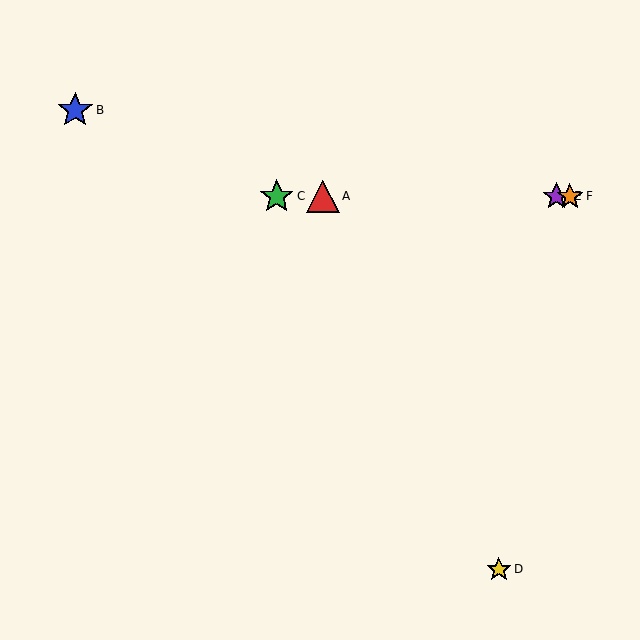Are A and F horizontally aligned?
Yes, both are at y≈196.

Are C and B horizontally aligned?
No, C is at y≈196 and B is at y≈110.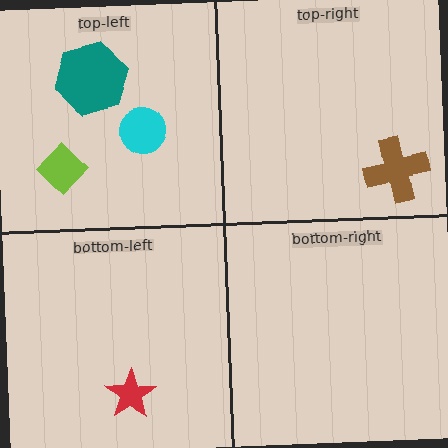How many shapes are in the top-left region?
3.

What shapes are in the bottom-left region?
The red star.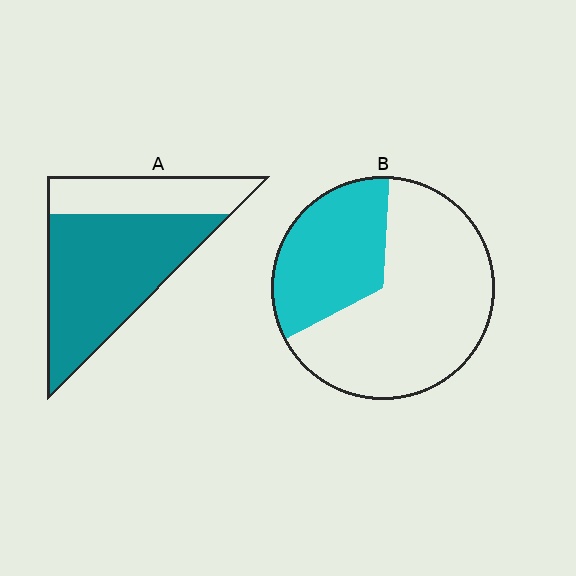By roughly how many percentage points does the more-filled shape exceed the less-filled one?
By roughly 35 percentage points (A over B).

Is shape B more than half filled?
No.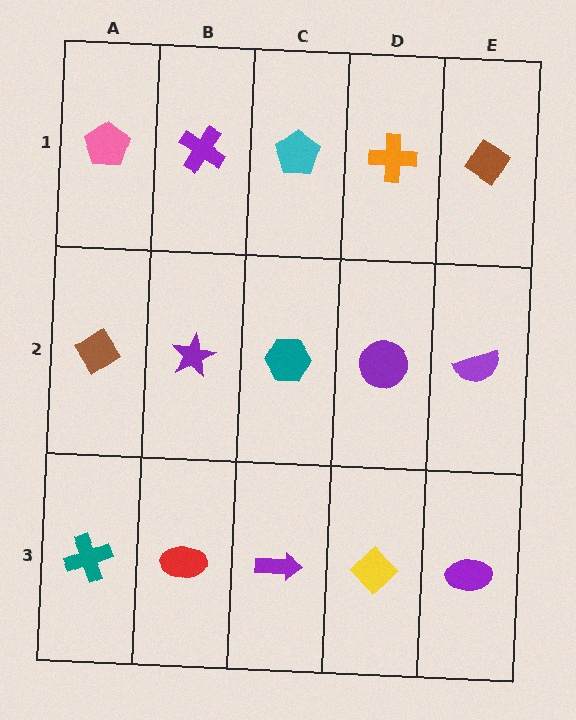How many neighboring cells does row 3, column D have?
3.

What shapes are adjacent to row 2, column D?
An orange cross (row 1, column D), a yellow diamond (row 3, column D), a teal hexagon (row 2, column C), a purple semicircle (row 2, column E).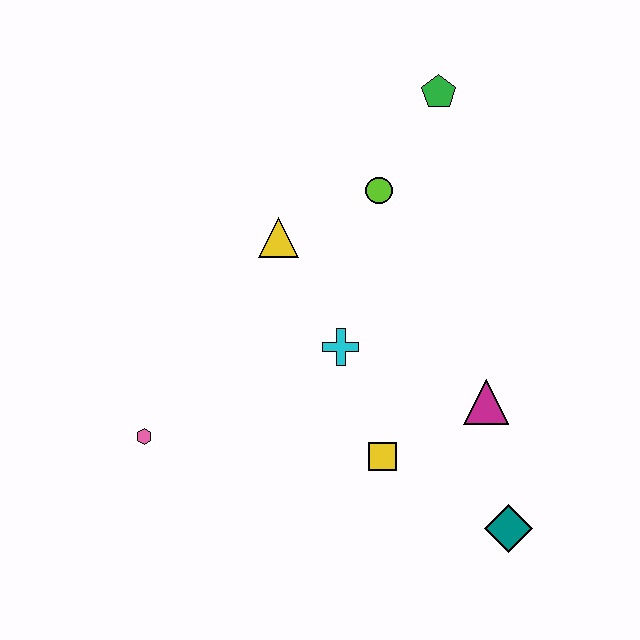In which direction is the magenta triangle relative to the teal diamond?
The magenta triangle is above the teal diamond.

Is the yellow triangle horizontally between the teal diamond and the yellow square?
No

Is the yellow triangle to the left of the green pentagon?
Yes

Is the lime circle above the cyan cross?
Yes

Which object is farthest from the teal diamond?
The green pentagon is farthest from the teal diamond.